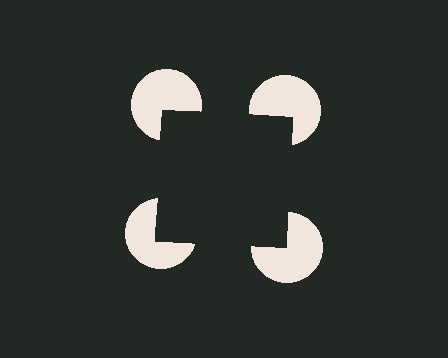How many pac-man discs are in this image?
There are 4 — one at each vertex of the illusory square.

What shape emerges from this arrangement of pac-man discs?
An illusory square — its edges are inferred from the aligned wedge cuts in the pac-man discs, not physically drawn.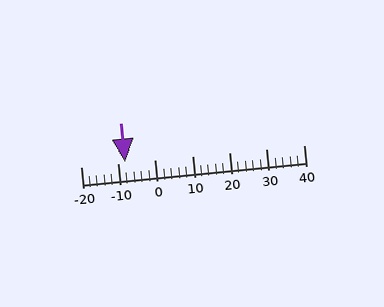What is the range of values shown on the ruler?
The ruler shows values from -20 to 40.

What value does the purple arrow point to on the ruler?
The purple arrow points to approximately -8.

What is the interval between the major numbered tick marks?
The major tick marks are spaced 10 units apart.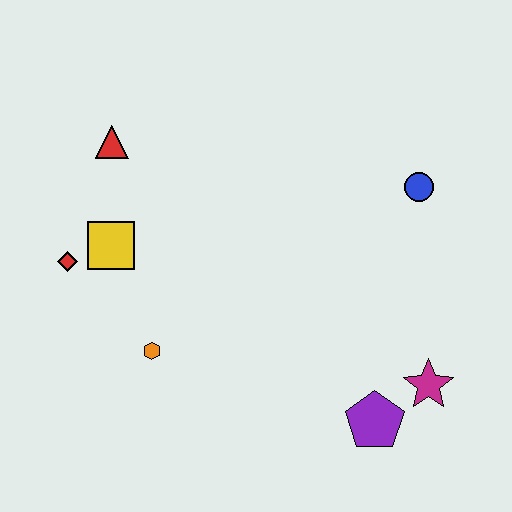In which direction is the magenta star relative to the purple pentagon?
The magenta star is to the right of the purple pentagon.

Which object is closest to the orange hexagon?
The yellow square is closest to the orange hexagon.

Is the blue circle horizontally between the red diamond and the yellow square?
No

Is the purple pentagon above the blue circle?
No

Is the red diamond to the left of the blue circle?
Yes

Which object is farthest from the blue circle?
The red diamond is farthest from the blue circle.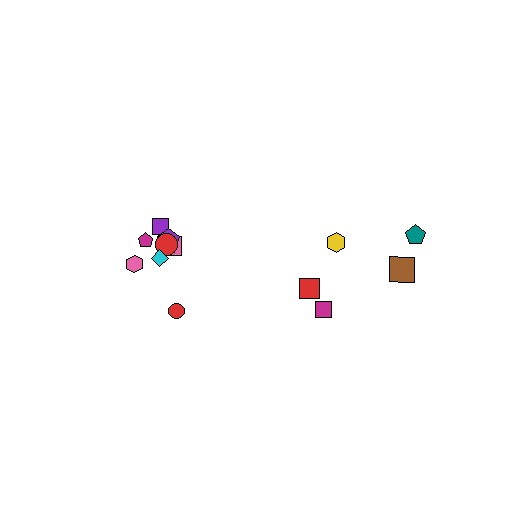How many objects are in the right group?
There are 5 objects.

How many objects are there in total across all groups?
There are 13 objects.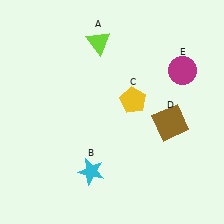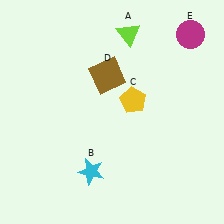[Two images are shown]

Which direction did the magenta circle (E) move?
The magenta circle (E) moved up.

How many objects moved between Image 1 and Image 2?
3 objects moved between the two images.